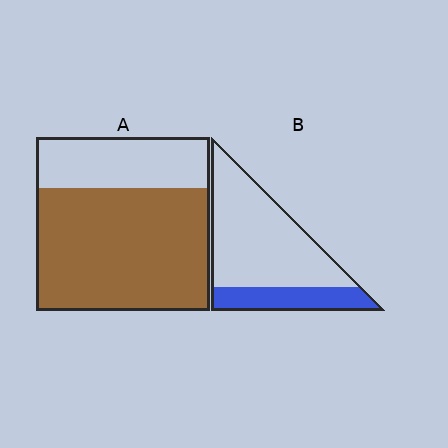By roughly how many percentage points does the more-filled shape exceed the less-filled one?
By roughly 45 percentage points (A over B).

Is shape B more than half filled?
No.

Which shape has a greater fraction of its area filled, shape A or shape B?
Shape A.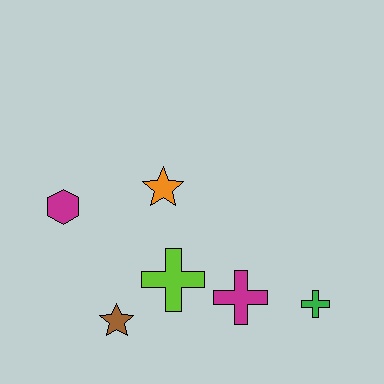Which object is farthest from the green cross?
The magenta hexagon is farthest from the green cross.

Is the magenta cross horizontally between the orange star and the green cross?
Yes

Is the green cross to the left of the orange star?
No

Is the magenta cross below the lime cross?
Yes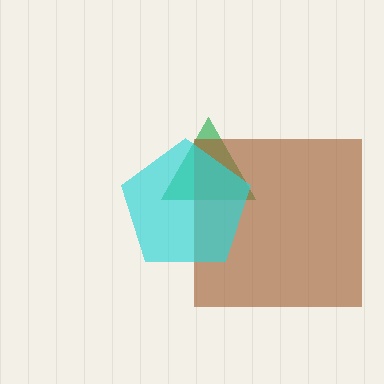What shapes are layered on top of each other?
The layered shapes are: a green triangle, a brown square, a cyan pentagon.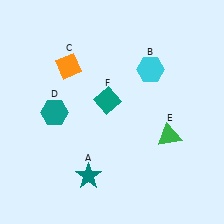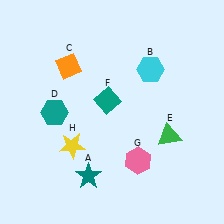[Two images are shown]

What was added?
A pink hexagon (G), a yellow star (H) were added in Image 2.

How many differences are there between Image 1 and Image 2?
There are 2 differences between the two images.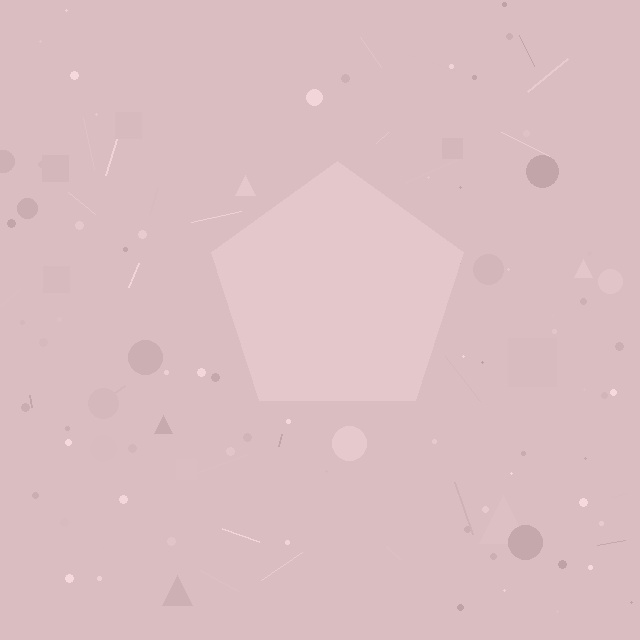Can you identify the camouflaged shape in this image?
The camouflaged shape is a pentagon.